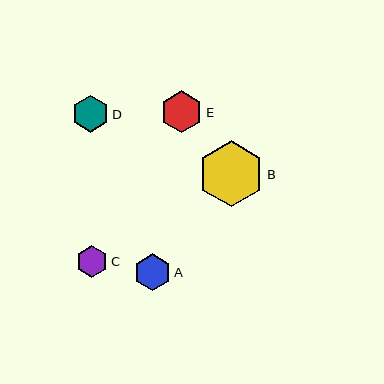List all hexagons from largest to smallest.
From largest to smallest: B, E, A, D, C.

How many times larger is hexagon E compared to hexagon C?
Hexagon E is approximately 1.3 times the size of hexagon C.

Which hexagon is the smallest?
Hexagon C is the smallest with a size of approximately 32 pixels.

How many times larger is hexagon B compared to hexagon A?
Hexagon B is approximately 1.8 times the size of hexagon A.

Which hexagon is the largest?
Hexagon B is the largest with a size of approximately 66 pixels.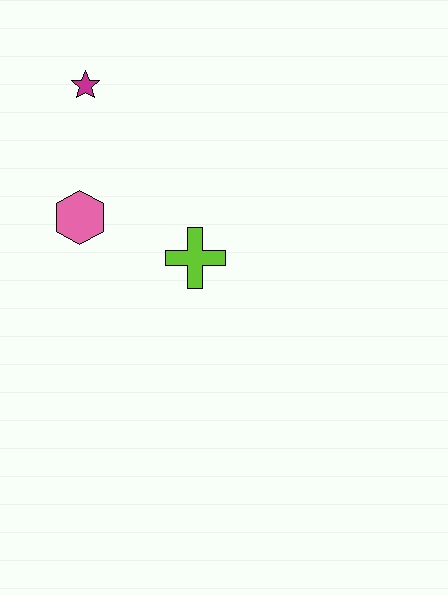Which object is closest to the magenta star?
The pink hexagon is closest to the magenta star.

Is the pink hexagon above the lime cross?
Yes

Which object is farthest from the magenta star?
The lime cross is farthest from the magenta star.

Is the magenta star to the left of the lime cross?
Yes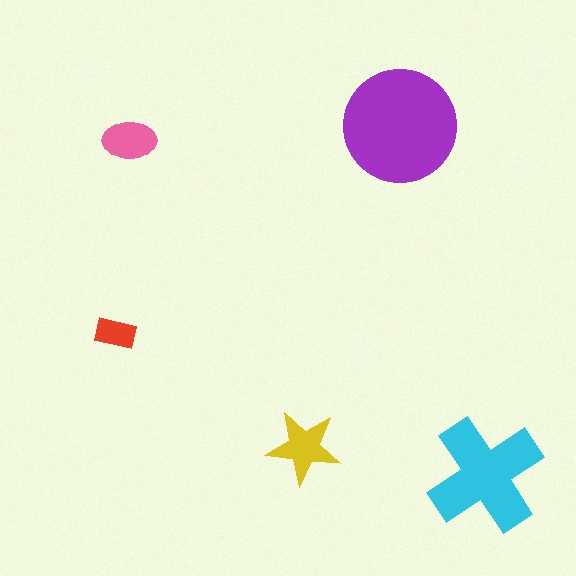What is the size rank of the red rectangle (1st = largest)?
5th.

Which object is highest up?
The purple circle is topmost.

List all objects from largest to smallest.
The purple circle, the cyan cross, the yellow star, the pink ellipse, the red rectangle.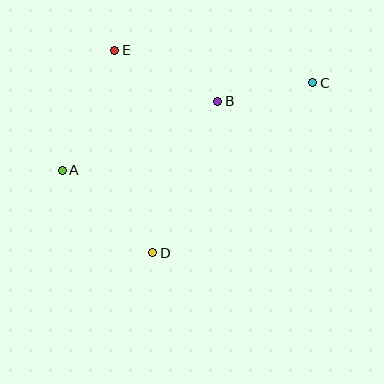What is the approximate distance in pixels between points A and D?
The distance between A and D is approximately 123 pixels.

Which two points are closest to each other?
Points B and C are closest to each other.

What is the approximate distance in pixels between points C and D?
The distance between C and D is approximately 233 pixels.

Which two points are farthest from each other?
Points A and C are farthest from each other.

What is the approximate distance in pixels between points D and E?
The distance between D and E is approximately 207 pixels.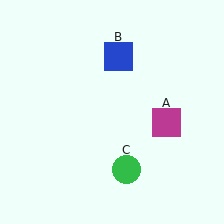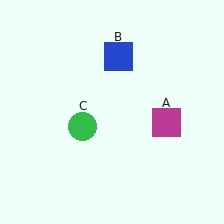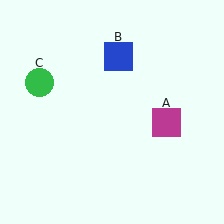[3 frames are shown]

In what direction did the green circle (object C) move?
The green circle (object C) moved up and to the left.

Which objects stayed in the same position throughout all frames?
Magenta square (object A) and blue square (object B) remained stationary.